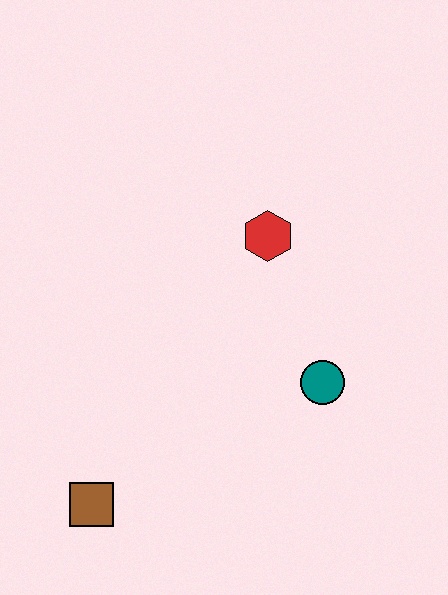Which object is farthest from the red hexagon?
The brown square is farthest from the red hexagon.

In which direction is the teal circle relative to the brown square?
The teal circle is to the right of the brown square.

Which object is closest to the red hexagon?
The teal circle is closest to the red hexagon.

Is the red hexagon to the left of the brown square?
No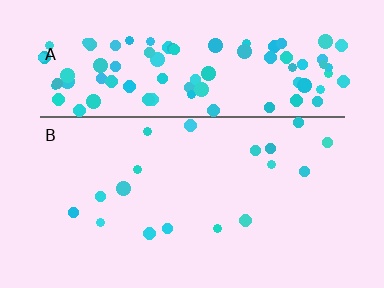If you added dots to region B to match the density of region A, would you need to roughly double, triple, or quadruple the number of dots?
Approximately quadruple.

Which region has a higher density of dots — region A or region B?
A (the top).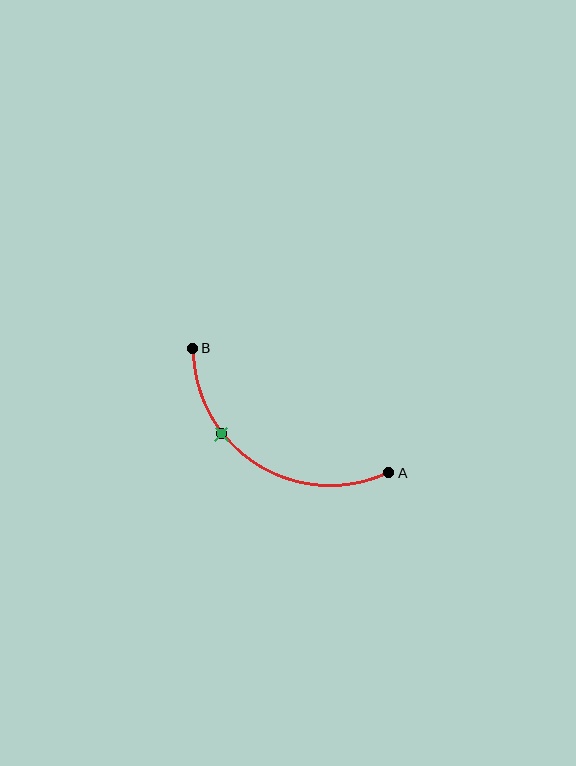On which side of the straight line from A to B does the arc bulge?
The arc bulges below the straight line connecting A and B.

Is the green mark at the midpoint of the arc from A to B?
No. The green mark lies on the arc but is closer to endpoint B. The arc midpoint would be at the point on the curve equidistant along the arc from both A and B.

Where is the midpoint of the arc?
The arc midpoint is the point on the curve farthest from the straight line joining A and B. It sits below that line.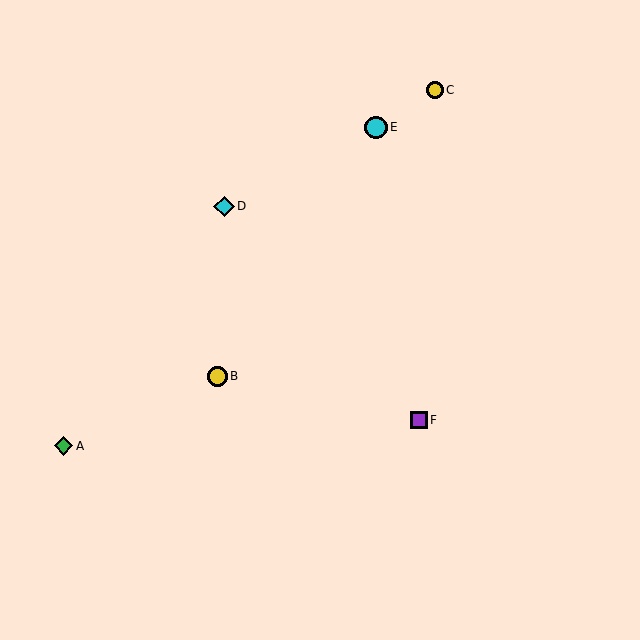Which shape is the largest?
The cyan circle (labeled E) is the largest.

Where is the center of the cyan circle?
The center of the cyan circle is at (376, 127).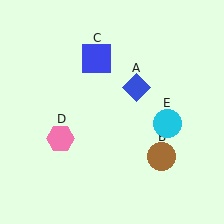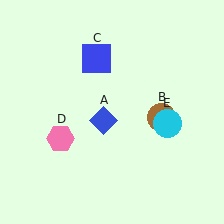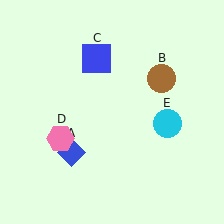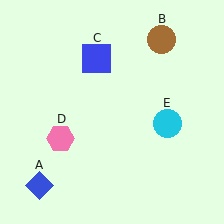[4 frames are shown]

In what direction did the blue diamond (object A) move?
The blue diamond (object A) moved down and to the left.